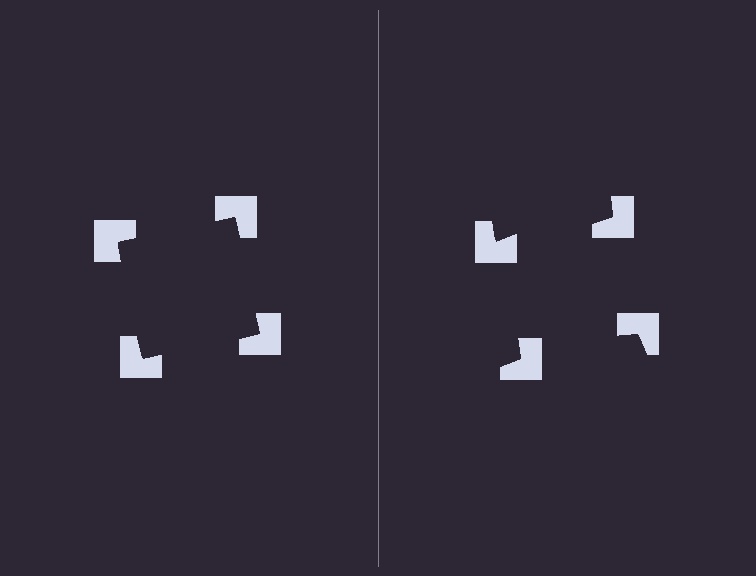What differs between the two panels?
The notched squares are positioned identically on both sides; only the wedge orientations differ. On the left they align to a square; on the right they are misaligned.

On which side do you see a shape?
An illusory square appears on the left side. On the right side the wedge cuts are rotated, so no coherent shape forms.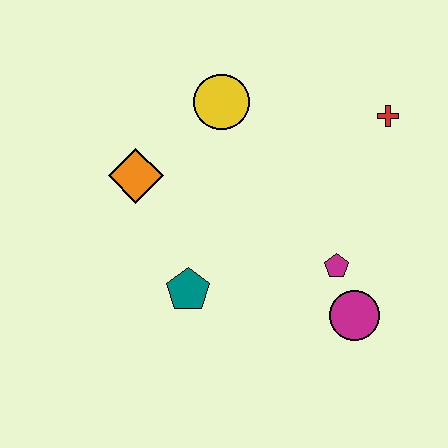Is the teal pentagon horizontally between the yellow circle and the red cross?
No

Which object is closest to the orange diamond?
The yellow circle is closest to the orange diamond.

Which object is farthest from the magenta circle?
The orange diamond is farthest from the magenta circle.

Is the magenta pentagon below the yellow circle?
Yes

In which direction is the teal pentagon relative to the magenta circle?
The teal pentagon is to the left of the magenta circle.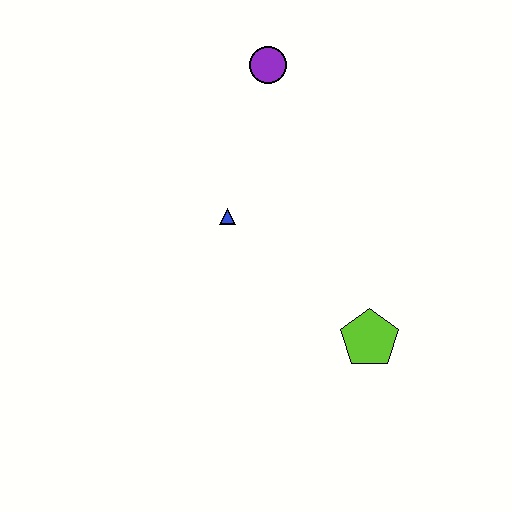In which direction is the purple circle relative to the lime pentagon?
The purple circle is above the lime pentagon.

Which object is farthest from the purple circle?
The lime pentagon is farthest from the purple circle.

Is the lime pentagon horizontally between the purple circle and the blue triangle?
No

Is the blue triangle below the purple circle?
Yes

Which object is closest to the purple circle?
The blue triangle is closest to the purple circle.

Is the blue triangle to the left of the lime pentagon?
Yes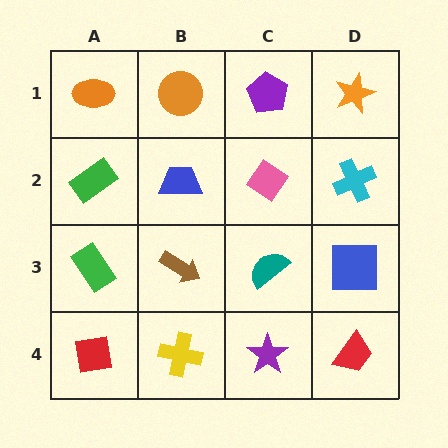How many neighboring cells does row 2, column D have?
3.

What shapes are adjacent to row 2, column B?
An orange circle (row 1, column B), a brown arrow (row 3, column B), a green rectangle (row 2, column A), a pink diamond (row 2, column C).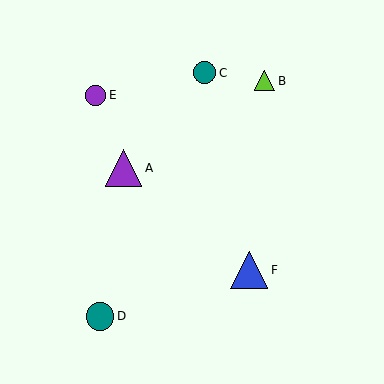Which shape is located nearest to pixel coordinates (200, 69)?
The teal circle (labeled C) at (205, 73) is nearest to that location.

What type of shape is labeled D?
Shape D is a teal circle.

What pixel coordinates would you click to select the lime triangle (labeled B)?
Click at (265, 81) to select the lime triangle B.